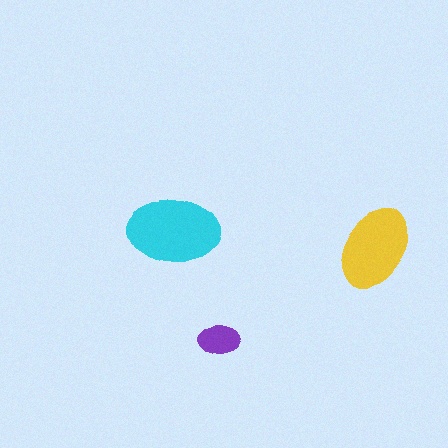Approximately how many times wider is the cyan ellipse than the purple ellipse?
About 2 times wider.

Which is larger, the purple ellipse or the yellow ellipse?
The yellow one.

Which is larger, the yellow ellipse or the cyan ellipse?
The cyan one.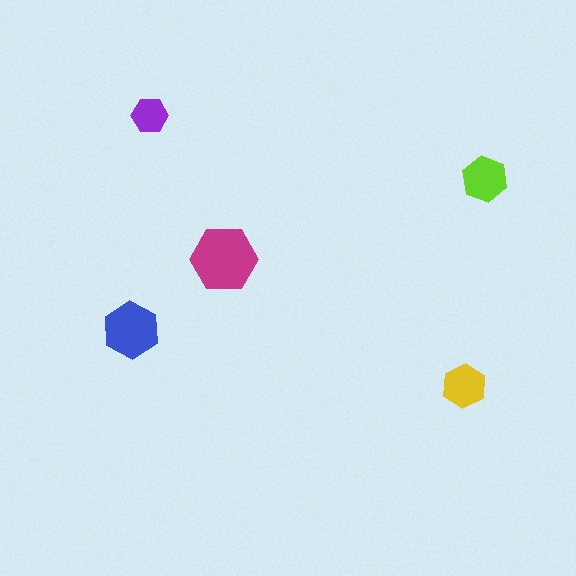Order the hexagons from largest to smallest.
the magenta one, the blue one, the lime one, the yellow one, the purple one.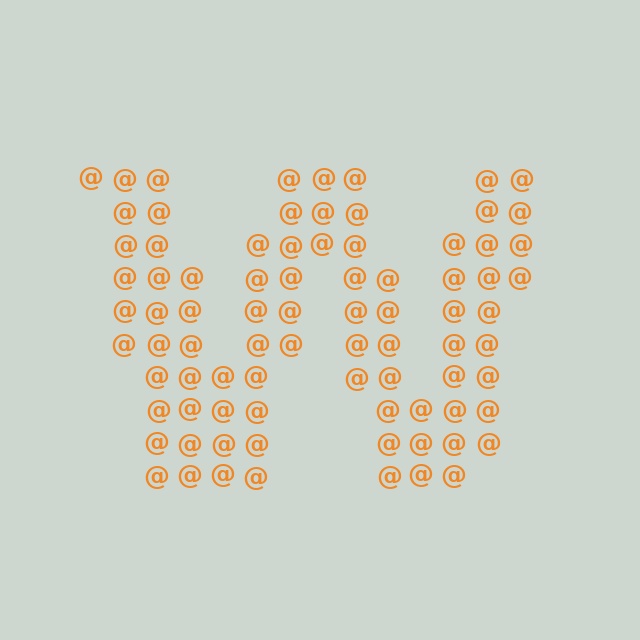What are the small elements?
The small elements are at signs.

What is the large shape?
The large shape is the letter W.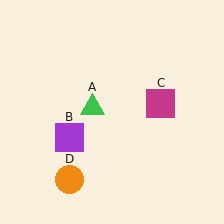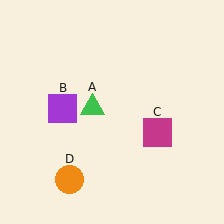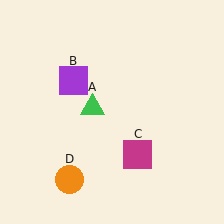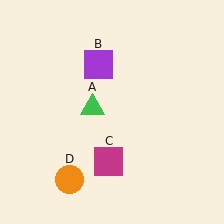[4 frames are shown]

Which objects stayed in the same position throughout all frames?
Green triangle (object A) and orange circle (object D) remained stationary.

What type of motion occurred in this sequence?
The purple square (object B), magenta square (object C) rotated clockwise around the center of the scene.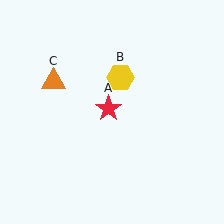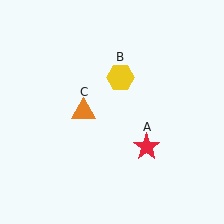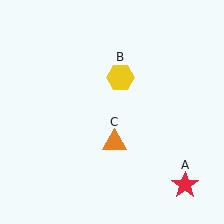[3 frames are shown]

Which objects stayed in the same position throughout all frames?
Yellow hexagon (object B) remained stationary.